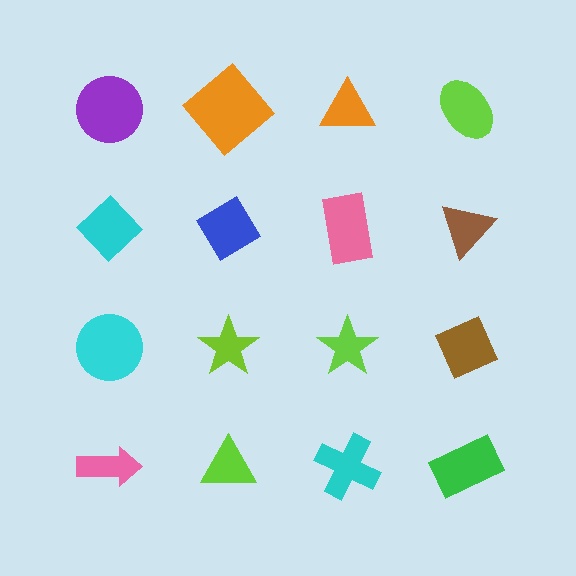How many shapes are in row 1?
4 shapes.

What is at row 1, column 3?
An orange triangle.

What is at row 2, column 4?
A brown triangle.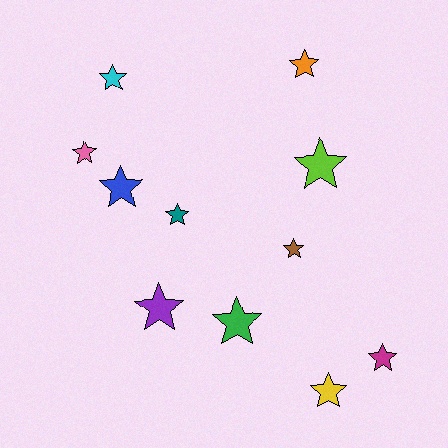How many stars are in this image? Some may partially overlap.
There are 11 stars.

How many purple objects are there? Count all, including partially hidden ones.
There is 1 purple object.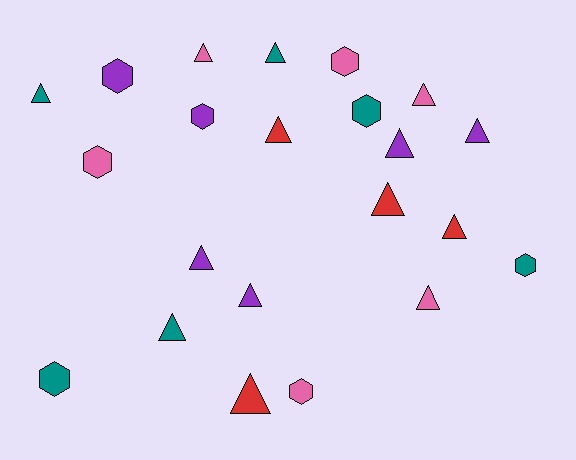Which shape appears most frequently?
Triangle, with 14 objects.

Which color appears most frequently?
Pink, with 6 objects.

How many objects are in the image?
There are 22 objects.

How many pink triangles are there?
There are 3 pink triangles.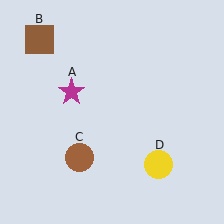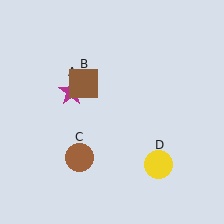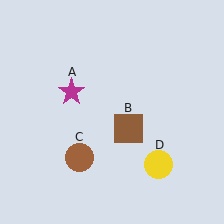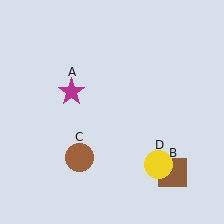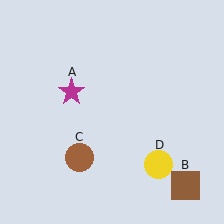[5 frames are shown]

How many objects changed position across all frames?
1 object changed position: brown square (object B).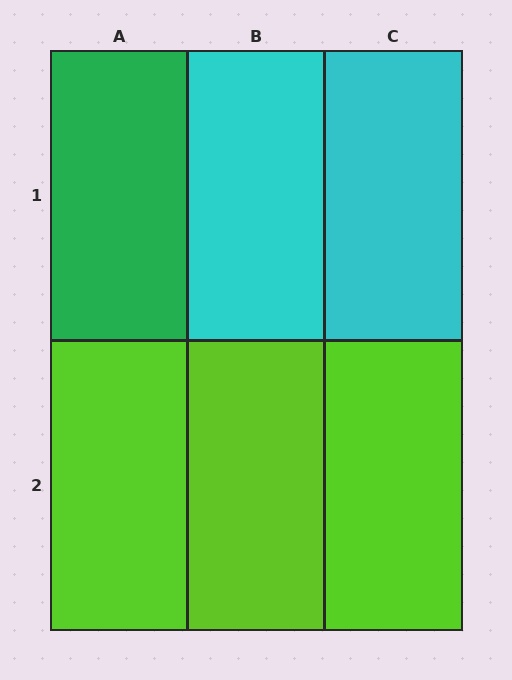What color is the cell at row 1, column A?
Green.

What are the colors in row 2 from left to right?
Lime, lime, lime.